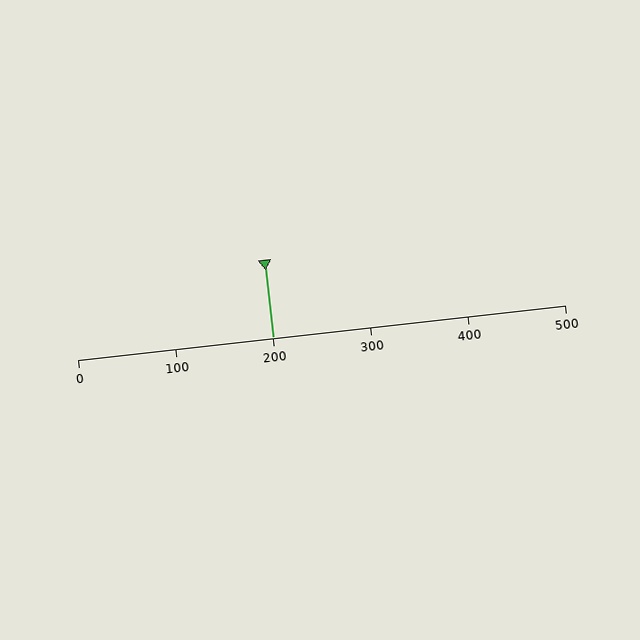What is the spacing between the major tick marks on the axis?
The major ticks are spaced 100 apart.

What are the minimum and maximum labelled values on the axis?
The axis runs from 0 to 500.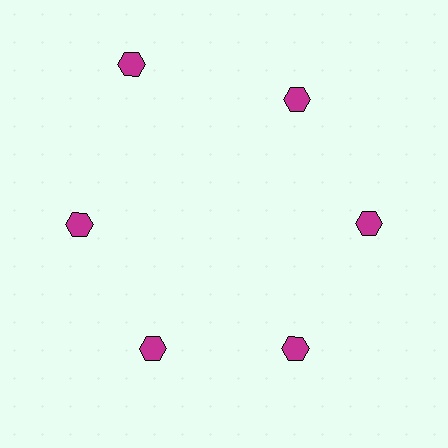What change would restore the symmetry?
The symmetry would be restored by moving it inward, back onto the ring so that all 6 hexagons sit at equal angles and equal distance from the center.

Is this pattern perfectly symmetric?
No. The 6 magenta hexagons are arranged in a ring, but one element near the 11 o'clock position is pushed outward from the center, breaking the 6-fold rotational symmetry.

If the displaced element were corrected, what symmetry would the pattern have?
It would have 6-fold rotational symmetry — the pattern would map onto itself every 60 degrees.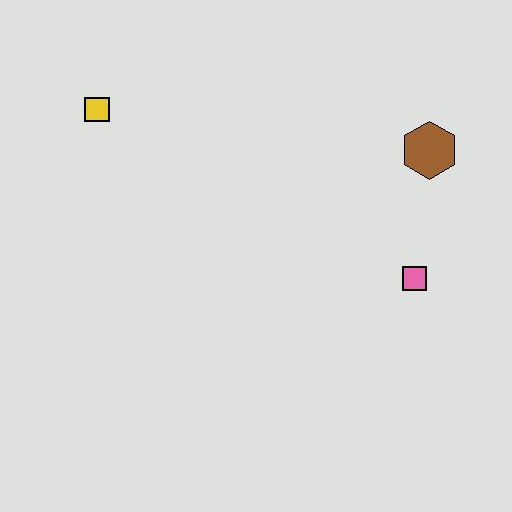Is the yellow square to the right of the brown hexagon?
No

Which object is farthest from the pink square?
The yellow square is farthest from the pink square.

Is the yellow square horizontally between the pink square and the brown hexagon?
No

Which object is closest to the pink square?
The brown hexagon is closest to the pink square.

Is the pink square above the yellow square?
No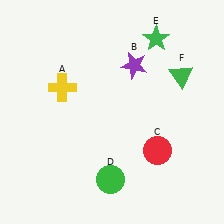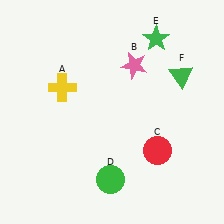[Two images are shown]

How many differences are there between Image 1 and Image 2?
There is 1 difference between the two images.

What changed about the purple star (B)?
In Image 1, B is purple. In Image 2, it changed to pink.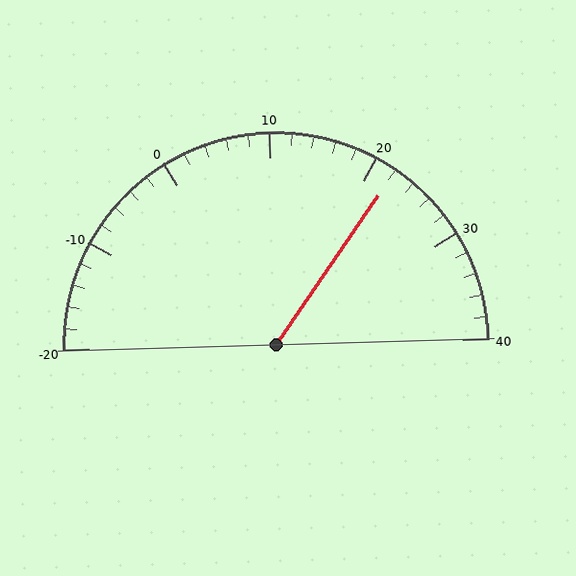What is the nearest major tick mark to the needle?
The nearest major tick mark is 20.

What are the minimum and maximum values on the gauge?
The gauge ranges from -20 to 40.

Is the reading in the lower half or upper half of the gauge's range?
The reading is in the upper half of the range (-20 to 40).